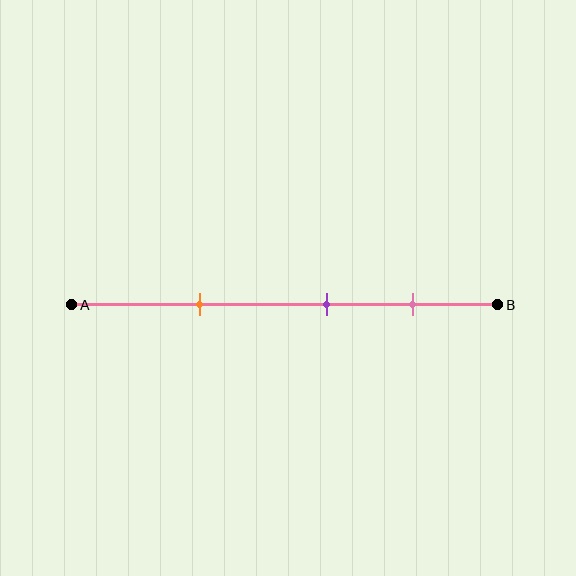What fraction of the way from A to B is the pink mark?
The pink mark is approximately 80% (0.8) of the way from A to B.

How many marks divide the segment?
There are 3 marks dividing the segment.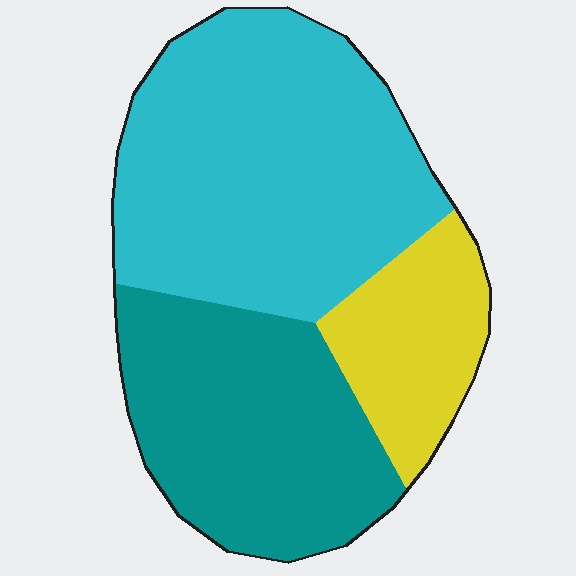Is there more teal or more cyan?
Cyan.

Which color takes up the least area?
Yellow, at roughly 15%.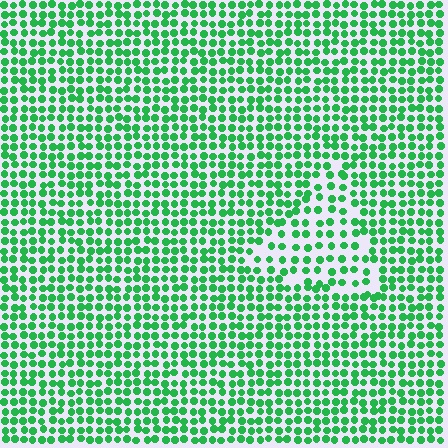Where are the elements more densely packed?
The elements are more densely packed outside the triangle boundary.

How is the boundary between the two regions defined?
The boundary is defined by a change in element density (approximately 1.6x ratio). All elements are the same color, size, and shape.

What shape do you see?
I see a triangle.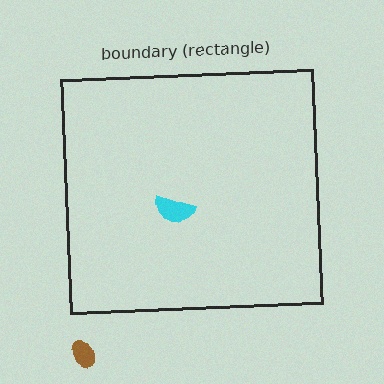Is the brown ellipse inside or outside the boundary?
Outside.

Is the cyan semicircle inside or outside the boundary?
Inside.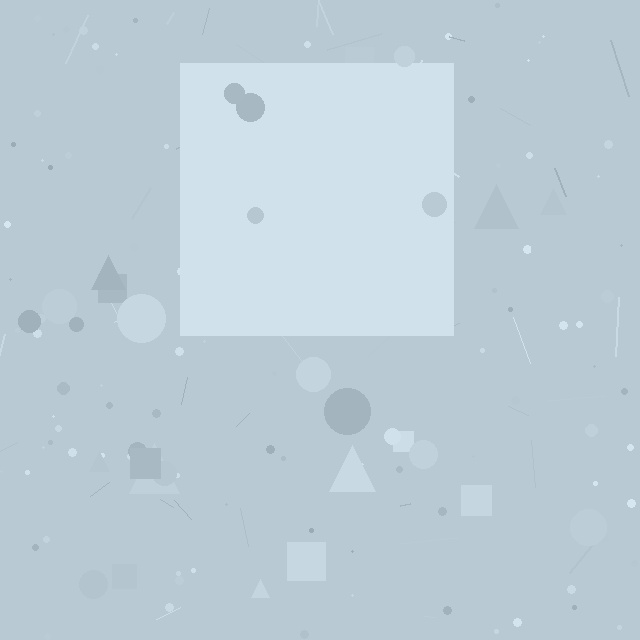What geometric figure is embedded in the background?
A square is embedded in the background.